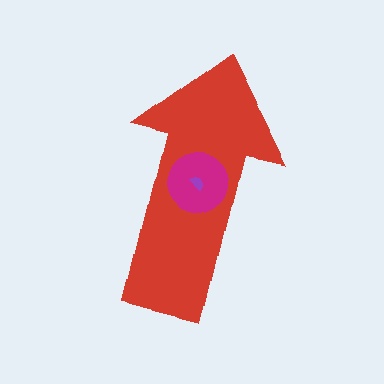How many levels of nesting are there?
3.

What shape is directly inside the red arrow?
The magenta circle.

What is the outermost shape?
The red arrow.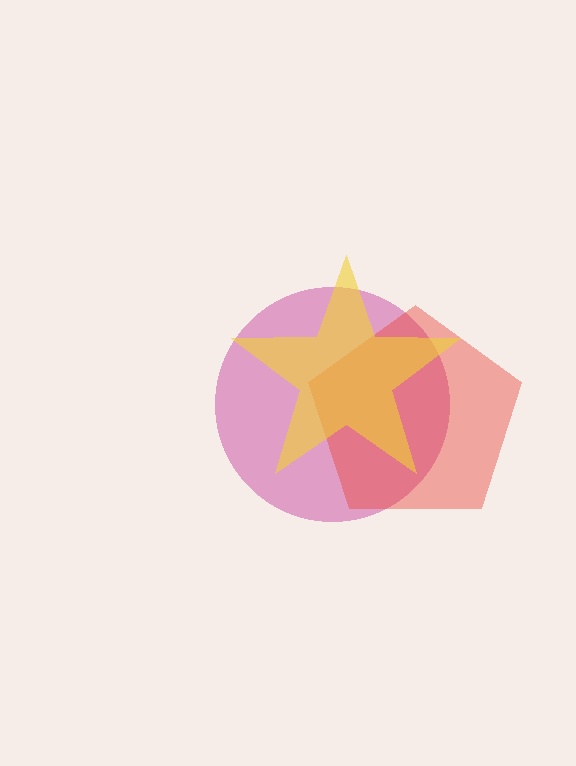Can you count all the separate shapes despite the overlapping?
Yes, there are 3 separate shapes.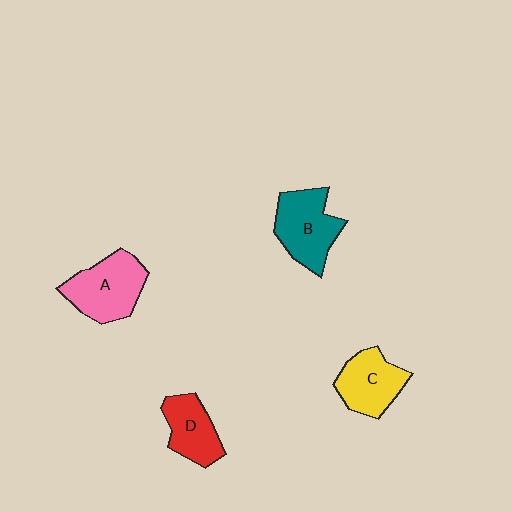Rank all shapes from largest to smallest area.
From largest to smallest: A (pink), B (teal), C (yellow), D (red).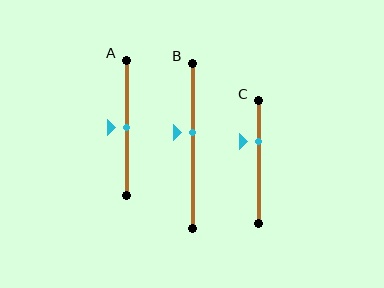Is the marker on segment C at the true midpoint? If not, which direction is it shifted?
No, the marker on segment C is shifted upward by about 17% of the segment length.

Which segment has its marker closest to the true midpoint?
Segment A has its marker closest to the true midpoint.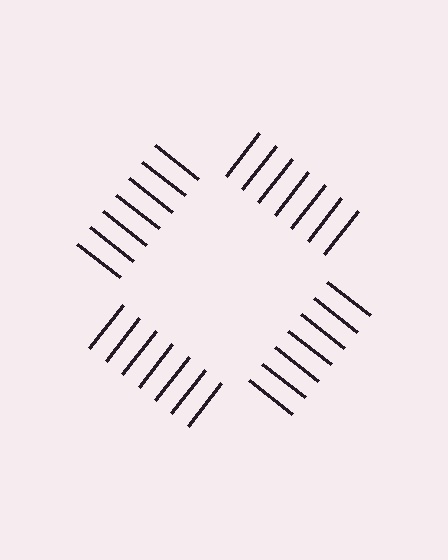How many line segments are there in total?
28 — 7 along each of the 4 edges.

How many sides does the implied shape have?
4 sides — the line-ends trace a square.